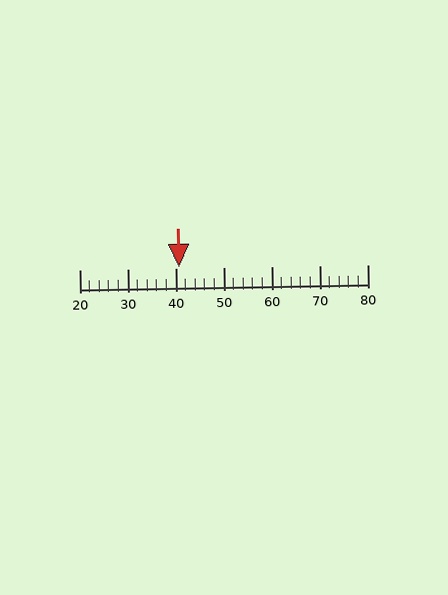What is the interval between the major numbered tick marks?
The major tick marks are spaced 10 units apart.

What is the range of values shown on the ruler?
The ruler shows values from 20 to 80.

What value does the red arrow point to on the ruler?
The red arrow points to approximately 41.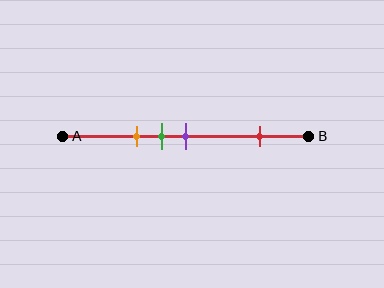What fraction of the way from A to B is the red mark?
The red mark is approximately 80% (0.8) of the way from A to B.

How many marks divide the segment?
There are 4 marks dividing the segment.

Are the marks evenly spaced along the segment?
No, the marks are not evenly spaced.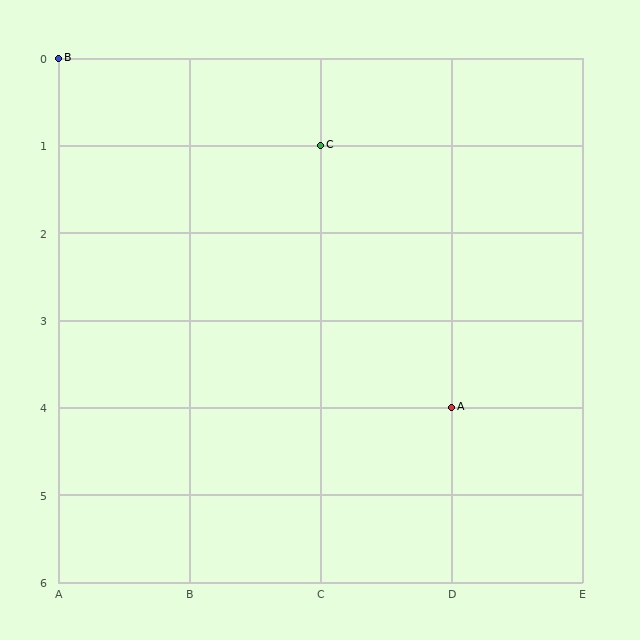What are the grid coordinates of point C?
Point C is at grid coordinates (C, 1).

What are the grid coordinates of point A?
Point A is at grid coordinates (D, 4).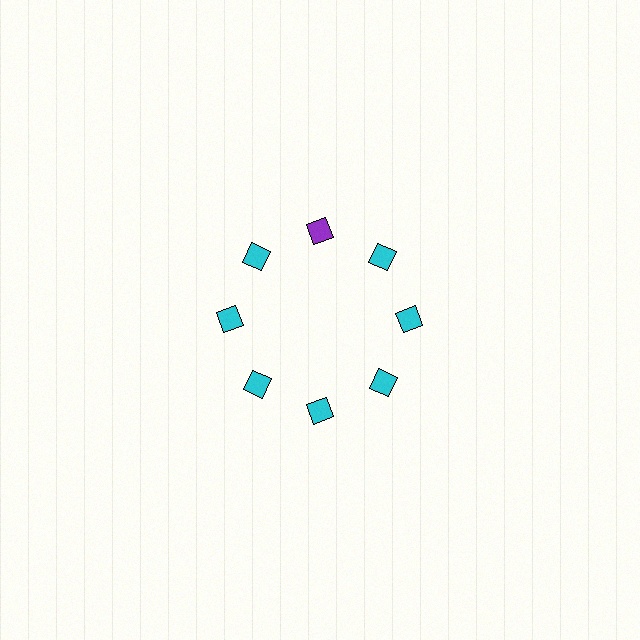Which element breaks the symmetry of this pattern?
The purple diamond at roughly the 12 o'clock position breaks the symmetry. All other shapes are cyan diamonds.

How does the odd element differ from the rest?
It has a different color: purple instead of cyan.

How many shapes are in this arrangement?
There are 8 shapes arranged in a ring pattern.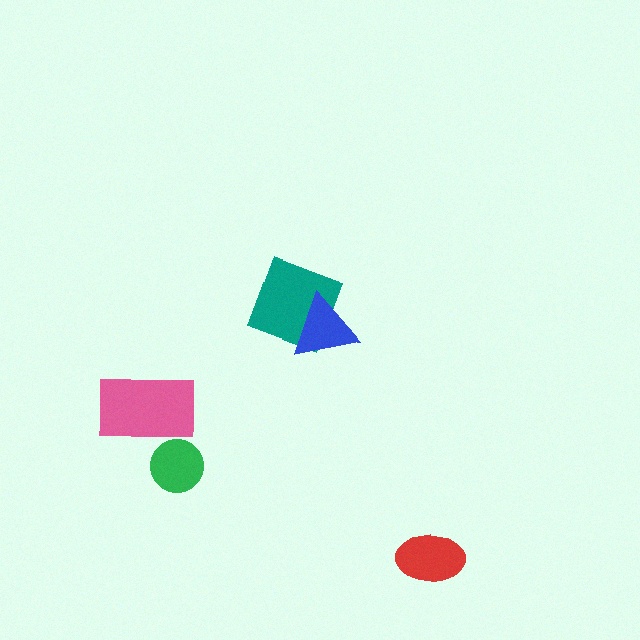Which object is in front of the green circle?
The pink rectangle is in front of the green circle.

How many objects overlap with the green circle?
1 object overlaps with the green circle.